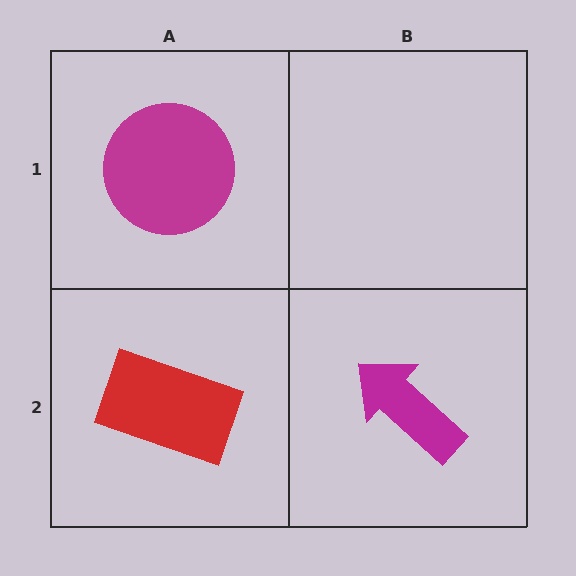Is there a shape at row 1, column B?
No, that cell is empty.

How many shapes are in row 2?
2 shapes.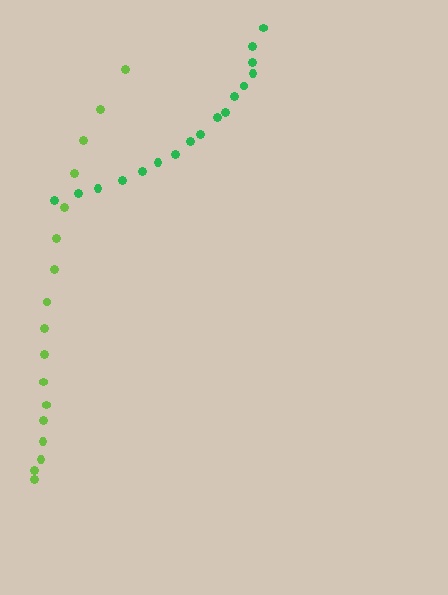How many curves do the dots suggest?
There are 2 distinct paths.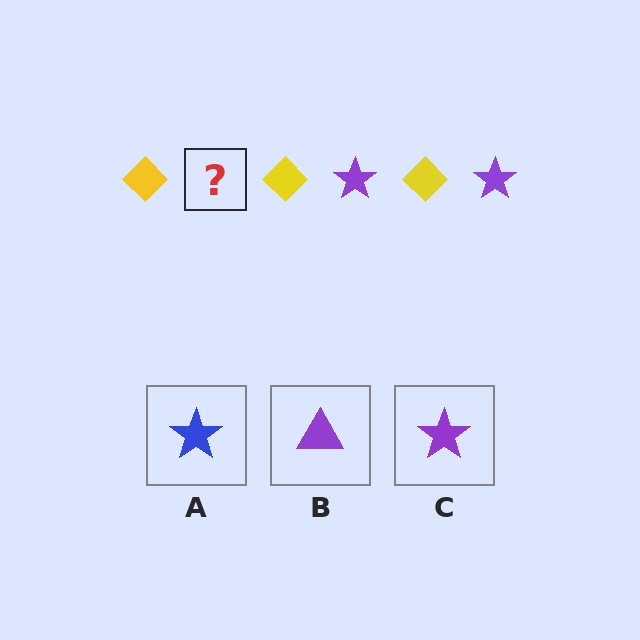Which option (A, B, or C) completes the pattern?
C.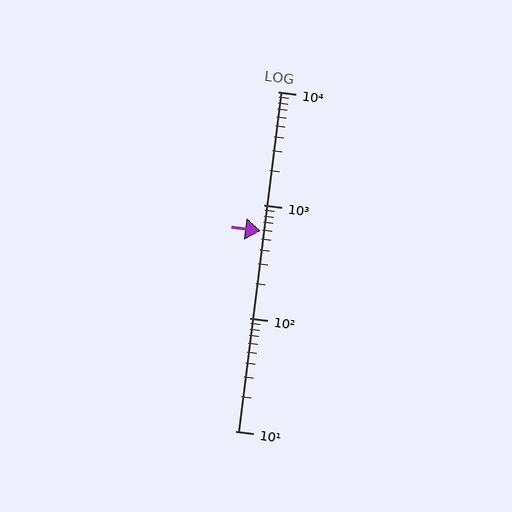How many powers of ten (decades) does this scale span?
The scale spans 3 decades, from 10 to 10000.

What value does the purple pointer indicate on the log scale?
The pointer indicates approximately 580.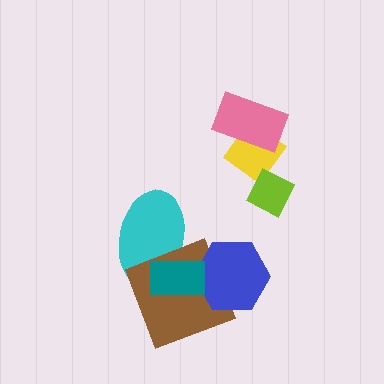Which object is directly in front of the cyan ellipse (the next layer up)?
The brown square is directly in front of the cyan ellipse.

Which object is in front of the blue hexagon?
The teal rectangle is in front of the blue hexagon.